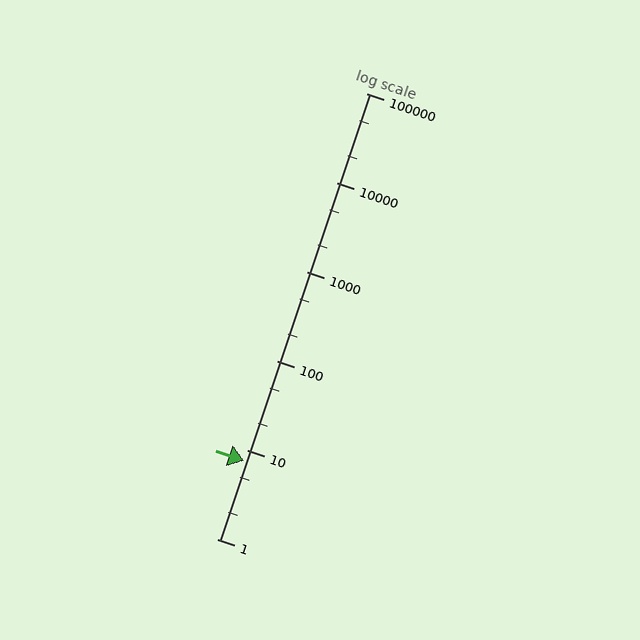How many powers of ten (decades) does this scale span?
The scale spans 5 decades, from 1 to 100000.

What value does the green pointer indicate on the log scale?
The pointer indicates approximately 7.6.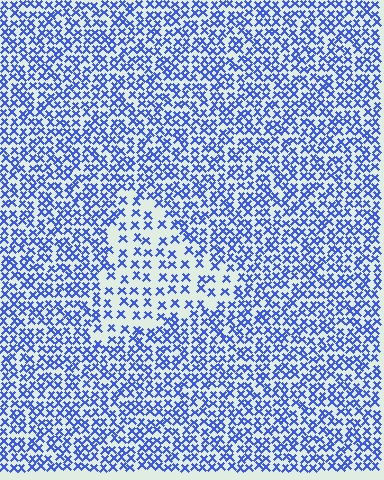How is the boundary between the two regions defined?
The boundary is defined by a change in element density (approximately 2.0x ratio). All elements are the same color, size, and shape.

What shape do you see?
I see a triangle.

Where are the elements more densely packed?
The elements are more densely packed outside the triangle boundary.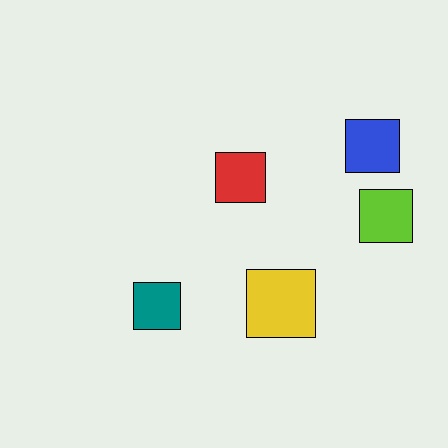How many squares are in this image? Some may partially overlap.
There are 5 squares.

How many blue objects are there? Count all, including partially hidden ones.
There is 1 blue object.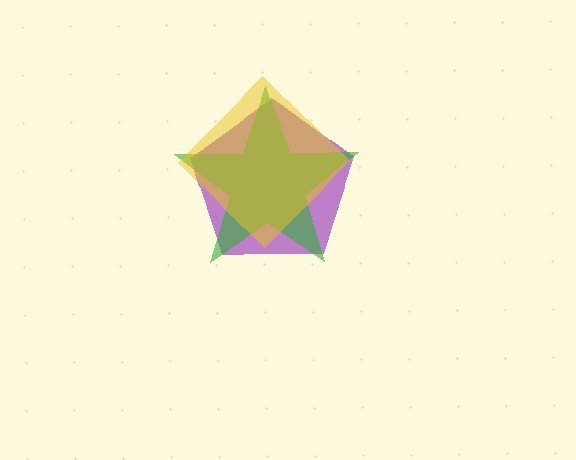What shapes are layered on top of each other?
The layered shapes are: a purple pentagon, a green star, a yellow diamond.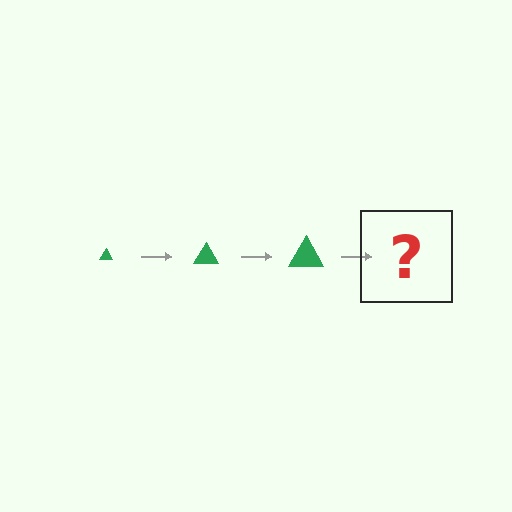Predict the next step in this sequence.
The next step is a green triangle, larger than the previous one.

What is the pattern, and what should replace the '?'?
The pattern is that the triangle gets progressively larger each step. The '?' should be a green triangle, larger than the previous one.